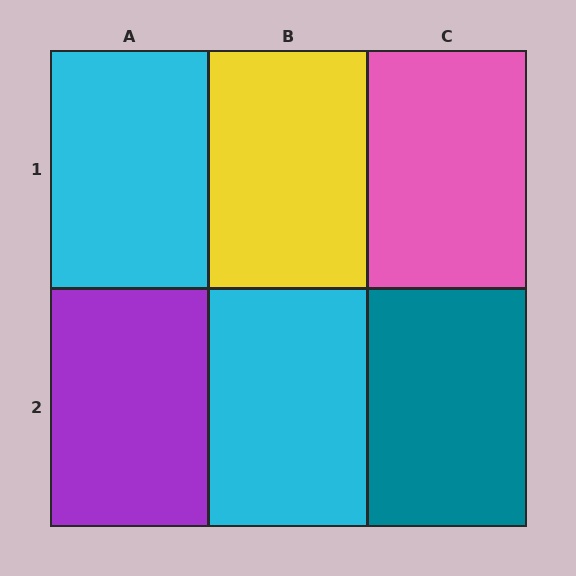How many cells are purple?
1 cell is purple.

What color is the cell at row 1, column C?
Pink.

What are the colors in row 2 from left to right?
Purple, cyan, teal.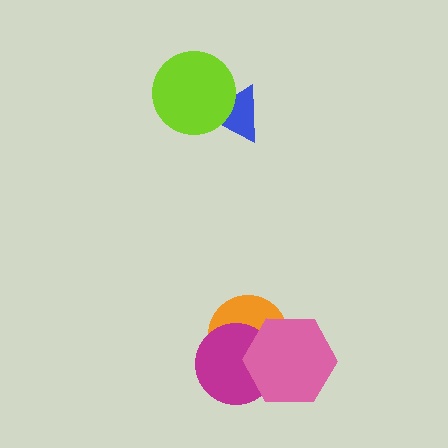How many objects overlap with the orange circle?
2 objects overlap with the orange circle.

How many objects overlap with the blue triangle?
1 object overlaps with the blue triangle.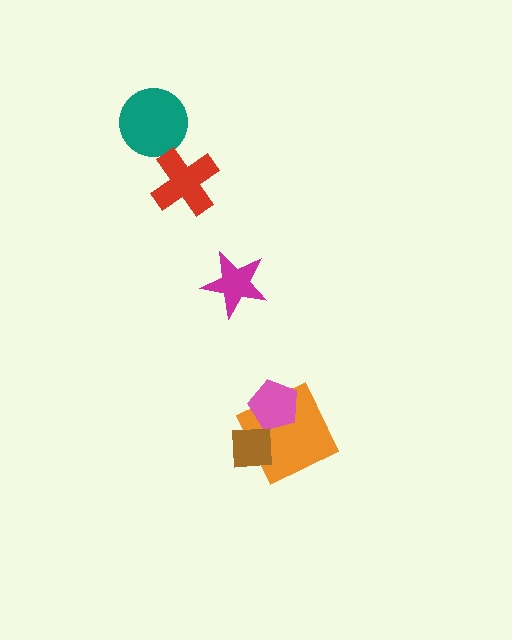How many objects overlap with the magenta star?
0 objects overlap with the magenta star.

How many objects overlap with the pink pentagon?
1 object overlaps with the pink pentagon.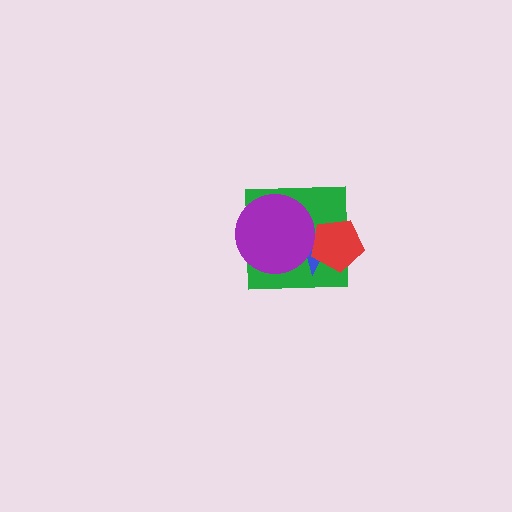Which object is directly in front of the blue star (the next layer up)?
The red pentagon is directly in front of the blue star.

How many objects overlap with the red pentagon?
2 objects overlap with the red pentagon.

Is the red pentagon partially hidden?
No, no other shape covers it.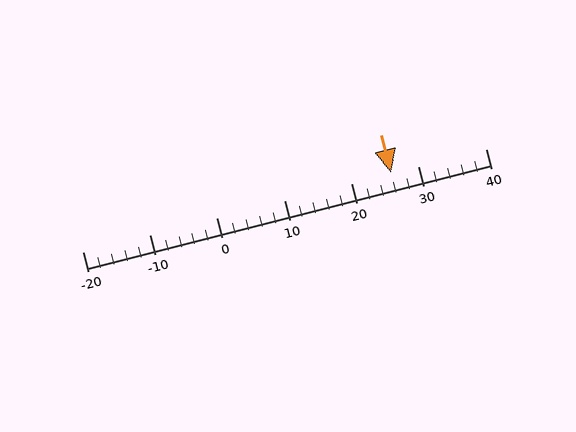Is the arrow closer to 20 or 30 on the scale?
The arrow is closer to 30.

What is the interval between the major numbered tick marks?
The major tick marks are spaced 10 units apart.